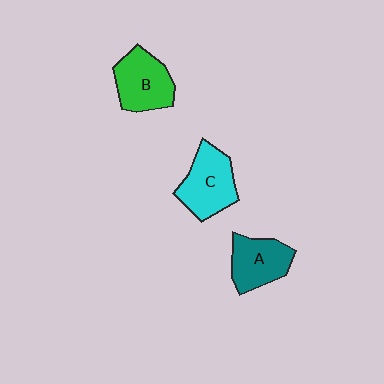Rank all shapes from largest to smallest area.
From largest to smallest: C (cyan), B (green), A (teal).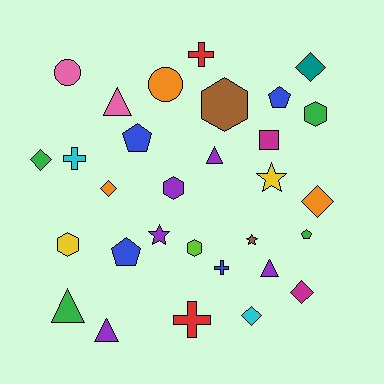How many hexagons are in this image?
There are 5 hexagons.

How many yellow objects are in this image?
There are 2 yellow objects.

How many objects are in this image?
There are 30 objects.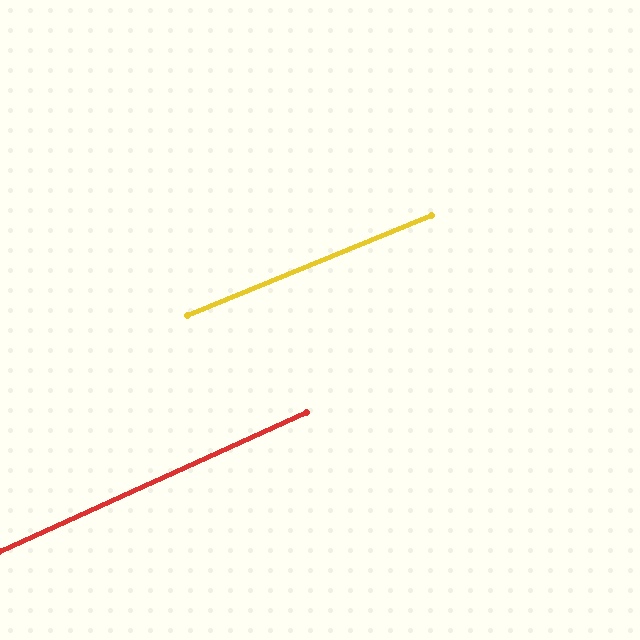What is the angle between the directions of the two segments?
Approximately 2 degrees.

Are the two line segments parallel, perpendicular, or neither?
Parallel — their directions differ by only 1.9°.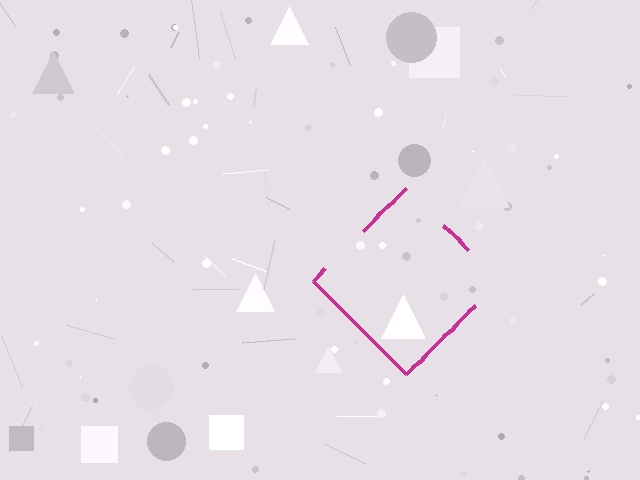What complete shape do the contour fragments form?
The contour fragments form a diamond.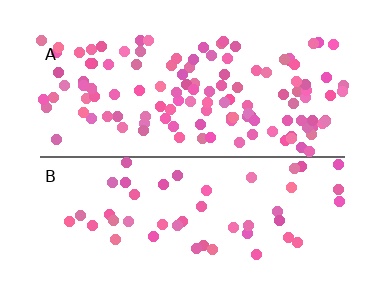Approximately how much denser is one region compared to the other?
Approximately 2.9× — region A over region B.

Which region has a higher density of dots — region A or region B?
A (the top).